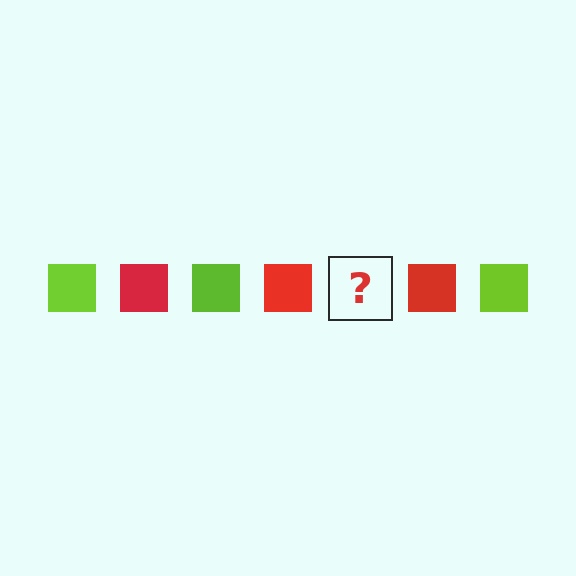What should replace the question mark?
The question mark should be replaced with a lime square.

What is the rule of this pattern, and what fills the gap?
The rule is that the pattern cycles through lime, red squares. The gap should be filled with a lime square.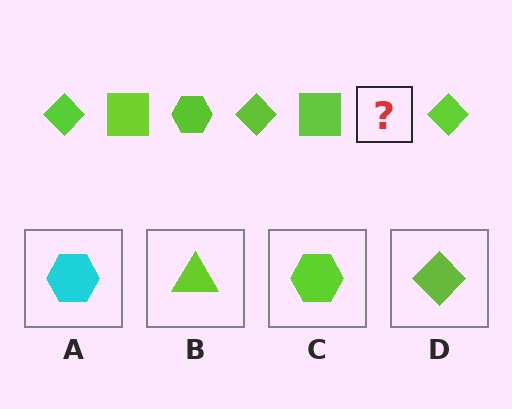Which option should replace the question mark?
Option C.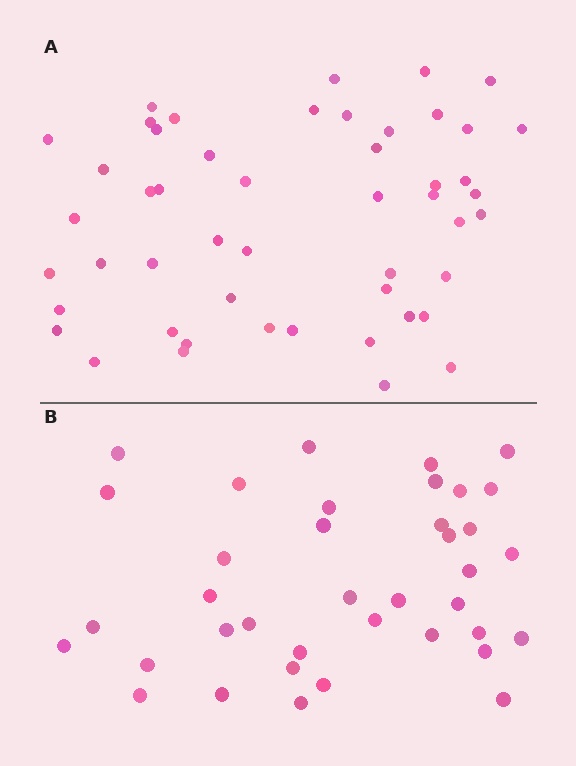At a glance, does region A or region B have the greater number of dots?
Region A (the top region) has more dots.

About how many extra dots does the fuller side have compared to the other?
Region A has roughly 12 or so more dots than region B.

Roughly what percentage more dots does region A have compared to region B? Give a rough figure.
About 30% more.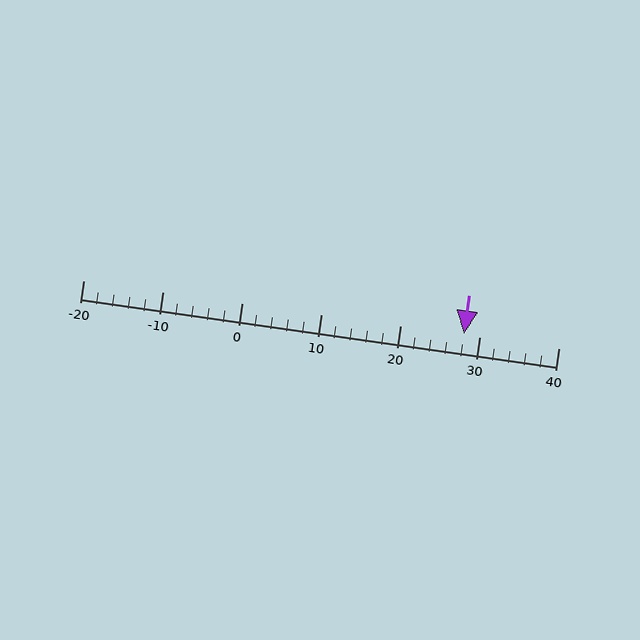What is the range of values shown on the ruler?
The ruler shows values from -20 to 40.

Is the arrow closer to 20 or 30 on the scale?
The arrow is closer to 30.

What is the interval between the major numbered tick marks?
The major tick marks are spaced 10 units apart.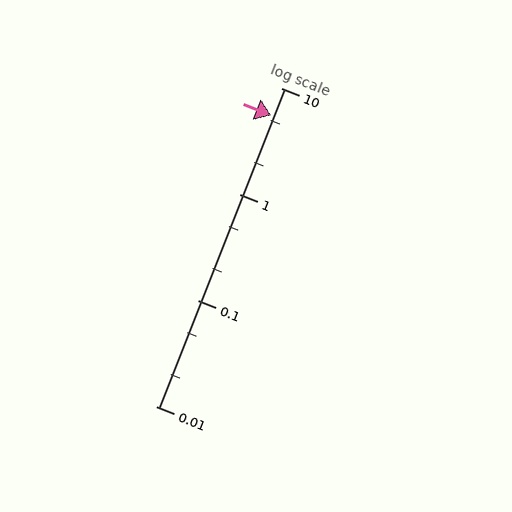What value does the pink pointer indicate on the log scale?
The pointer indicates approximately 5.5.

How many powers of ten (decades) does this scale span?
The scale spans 3 decades, from 0.01 to 10.